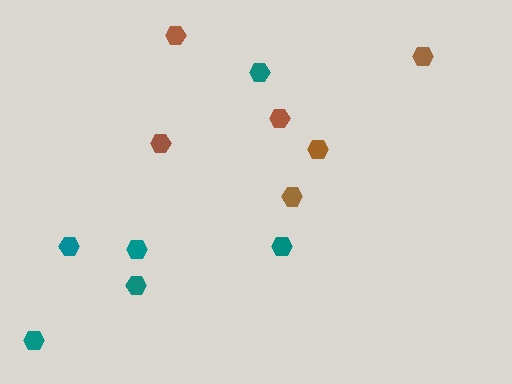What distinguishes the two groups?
There are 2 groups: one group of brown hexagons (6) and one group of teal hexagons (6).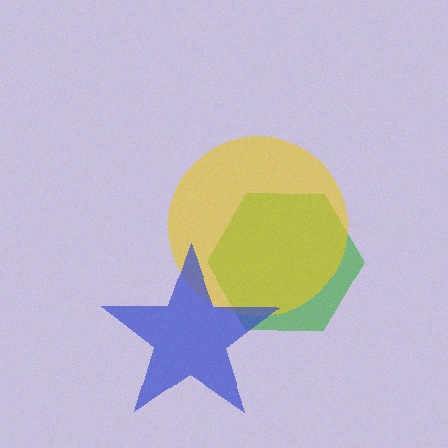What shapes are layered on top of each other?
The layered shapes are: a green hexagon, a yellow circle, a blue star.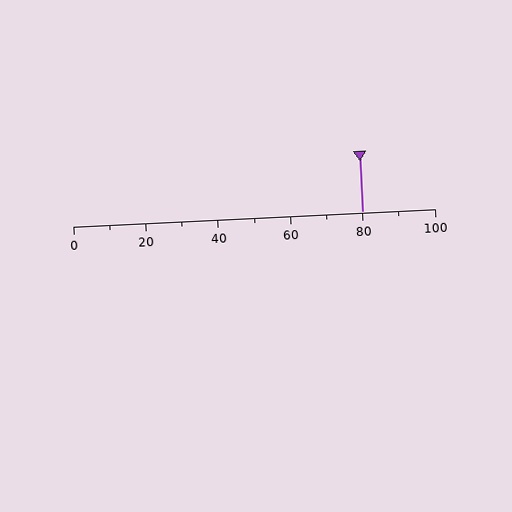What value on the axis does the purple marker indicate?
The marker indicates approximately 80.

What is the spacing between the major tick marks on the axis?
The major ticks are spaced 20 apart.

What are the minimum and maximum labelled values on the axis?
The axis runs from 0 to 100.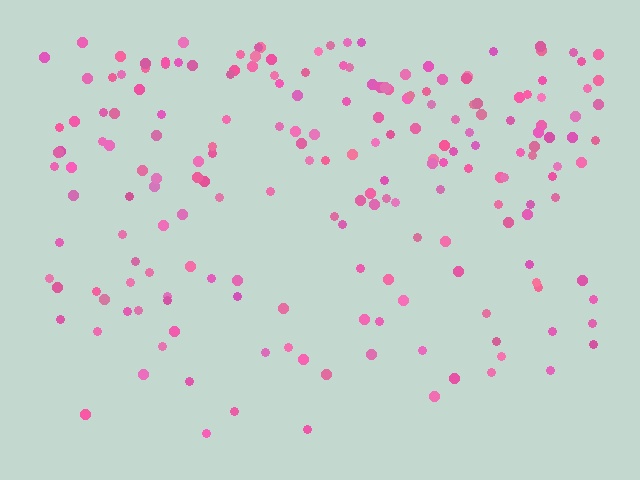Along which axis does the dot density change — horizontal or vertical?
Vertical.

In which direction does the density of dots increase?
From bottom to top, with the top side densest.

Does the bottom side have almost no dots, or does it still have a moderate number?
Still a moderate number, just noticeably fewer than the top.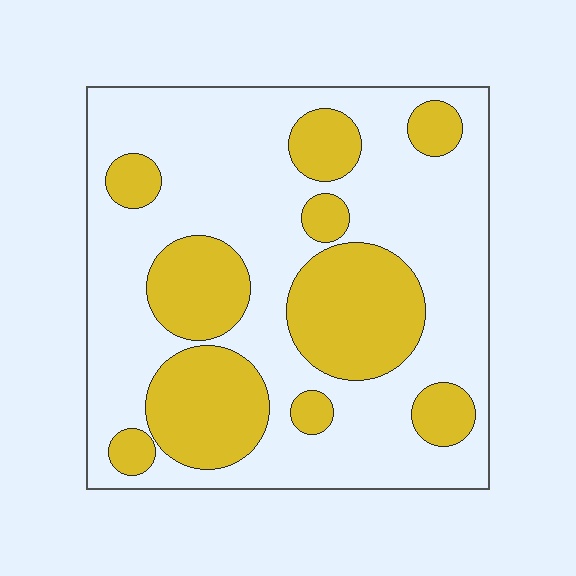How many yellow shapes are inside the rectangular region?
10.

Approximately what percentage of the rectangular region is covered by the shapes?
Approximately 35%.